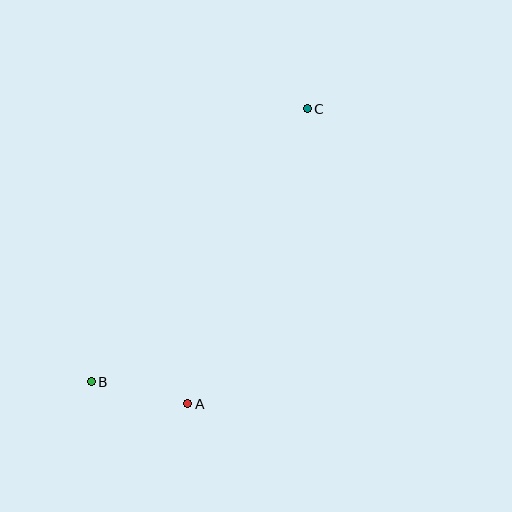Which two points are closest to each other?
Points A and B are closest to each other.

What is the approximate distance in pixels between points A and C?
The distance between A and C is approximately 318 pixels.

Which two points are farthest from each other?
Points B and C are farthest from each other.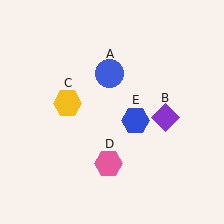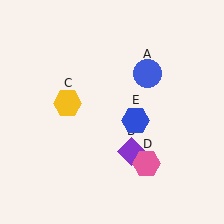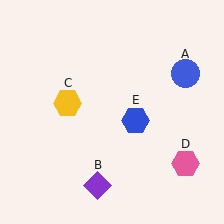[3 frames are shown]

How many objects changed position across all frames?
3 objects changed position: blue circle (object A), purple diamond (object B), pink hexagon (object D).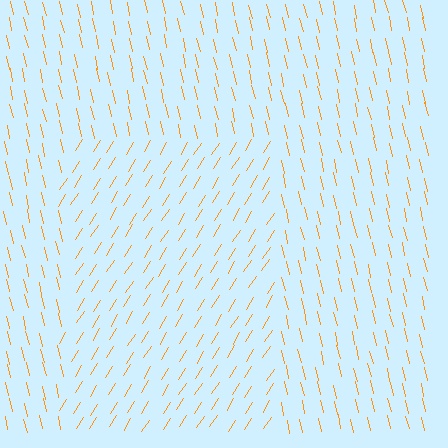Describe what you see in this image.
The image is filled with small orange line segments. A rectangle region in the image has lines oriented differently from the surrounding lines, creating a visible texture boundary.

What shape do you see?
I see a rectangle.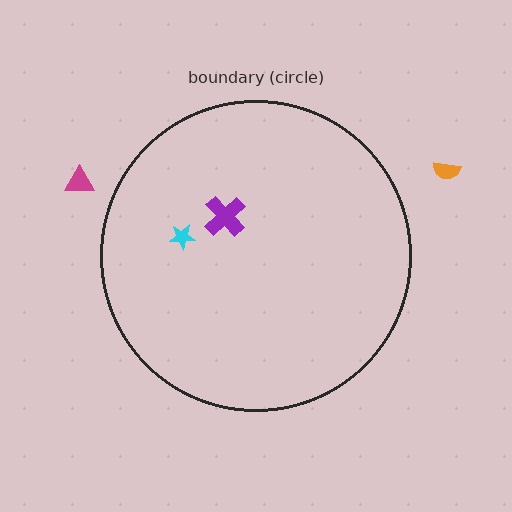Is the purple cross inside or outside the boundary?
Inside.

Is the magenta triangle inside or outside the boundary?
Outside.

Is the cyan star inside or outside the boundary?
Inside.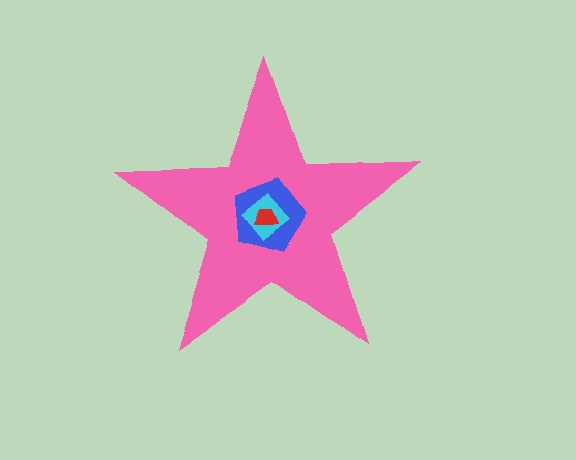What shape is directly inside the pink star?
The blue pentagon.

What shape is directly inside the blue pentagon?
The cyan diamond.